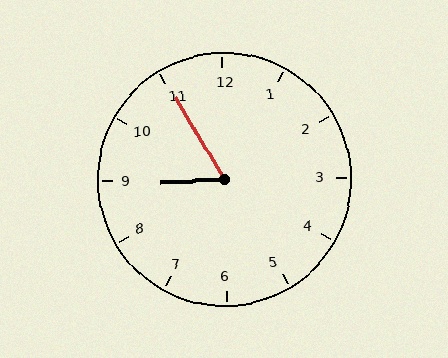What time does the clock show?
8:55.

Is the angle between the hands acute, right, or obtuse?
It is acute.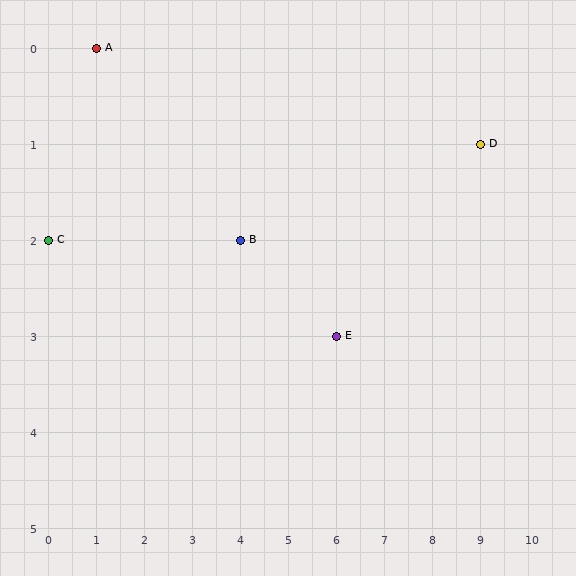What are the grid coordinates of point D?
Point D is at grid coordinates (9, 1).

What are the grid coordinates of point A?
Point A is at grid coordinates (1, 0).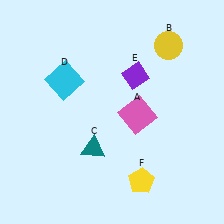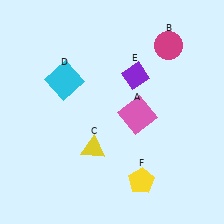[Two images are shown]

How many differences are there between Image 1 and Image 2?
There are 2 differences between the two images.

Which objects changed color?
B changed from yellow to magenta. C changed from teal to yellow.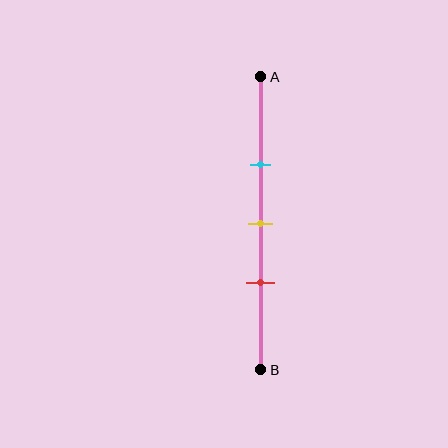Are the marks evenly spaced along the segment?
Yes, the marks are approximately evenly spaced.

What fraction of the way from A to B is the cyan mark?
The cyan mark is approximately 30% (0.3) of the way from A to B.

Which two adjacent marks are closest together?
The yellow and red marks are the closest adjacent pair.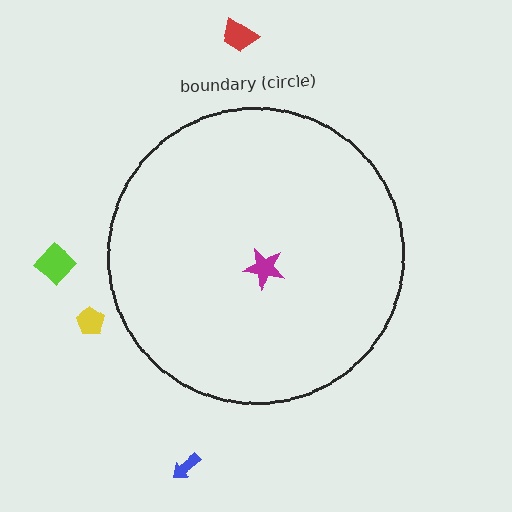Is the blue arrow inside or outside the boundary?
Outside.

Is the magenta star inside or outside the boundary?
Inside.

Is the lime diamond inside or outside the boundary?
Outside.